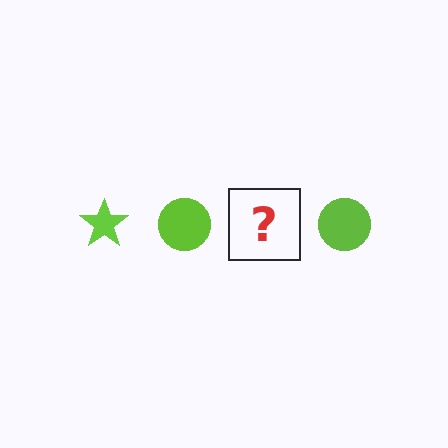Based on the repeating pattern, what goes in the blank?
The blank should be a lime star.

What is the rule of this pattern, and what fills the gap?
The rule is that the pattern cycles through star, circle shapes in lime. The gap should be filled with a lime star.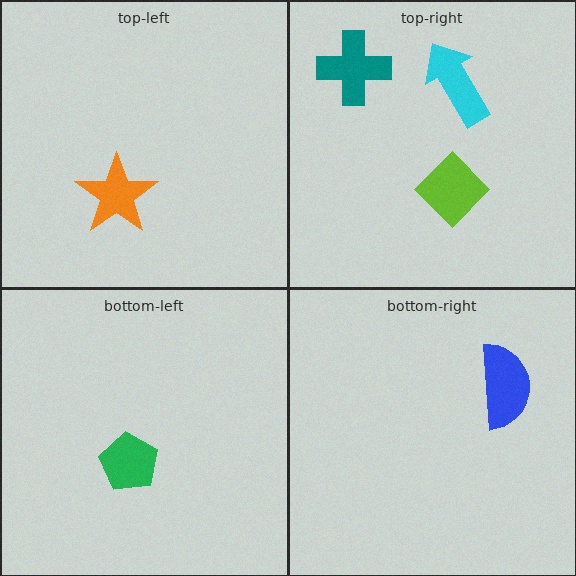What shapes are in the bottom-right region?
The blue semicircle.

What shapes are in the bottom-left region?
The green pentagon.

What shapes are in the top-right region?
The lime diamond, the cyan arrow, the teal cross.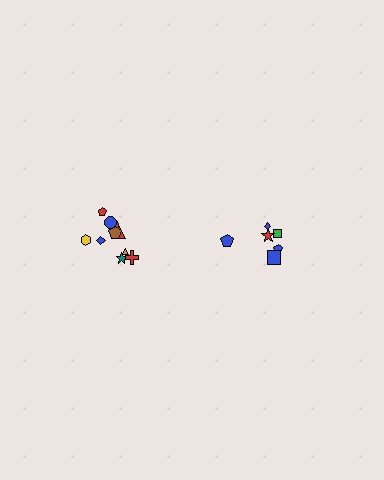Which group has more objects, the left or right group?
The left group.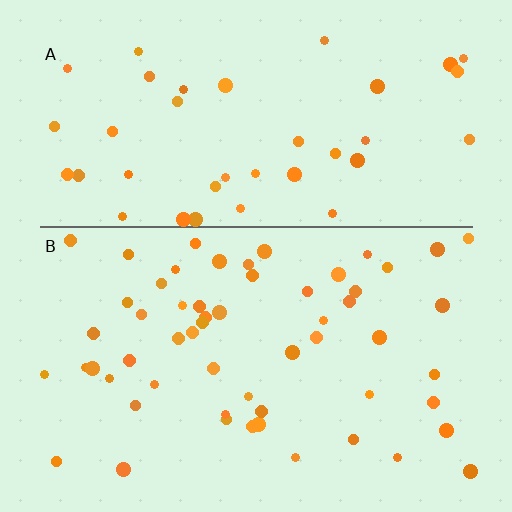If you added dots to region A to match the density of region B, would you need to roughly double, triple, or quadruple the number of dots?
Approximately double.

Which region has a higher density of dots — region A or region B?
B (the bottom).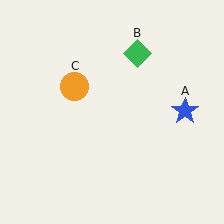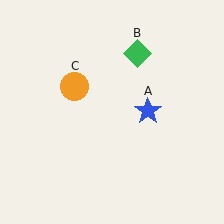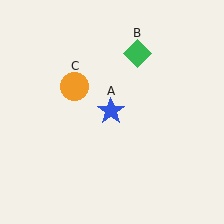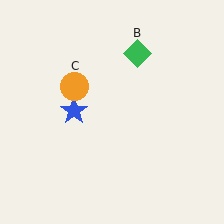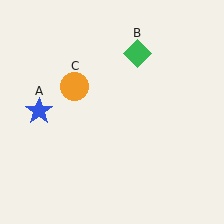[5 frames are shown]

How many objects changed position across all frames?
1 object changed position: blue star (object A).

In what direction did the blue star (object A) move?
The blue star (object A) moved left.